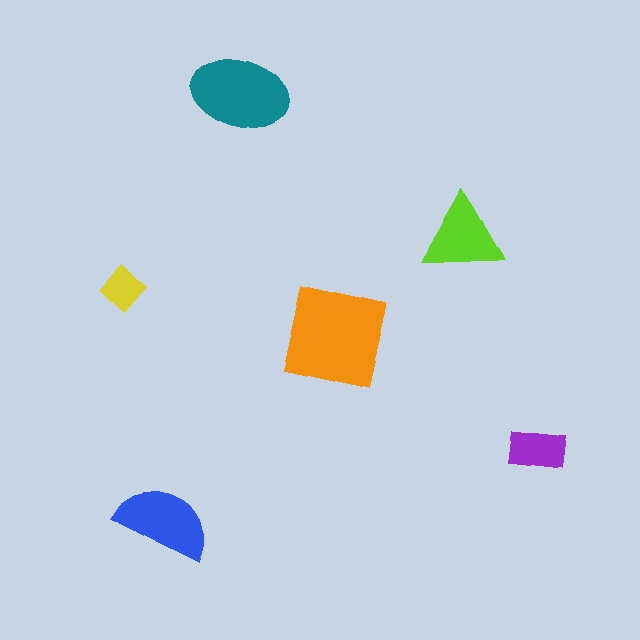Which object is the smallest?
The yellow diamond.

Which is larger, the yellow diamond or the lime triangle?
The lime triangle.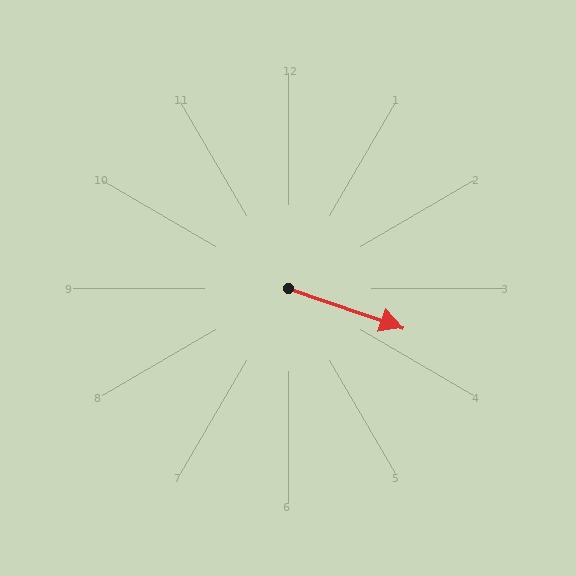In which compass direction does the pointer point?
East.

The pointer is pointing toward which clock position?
Roughly 4 o'clock.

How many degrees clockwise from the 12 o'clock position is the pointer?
Approximately 109 degrees.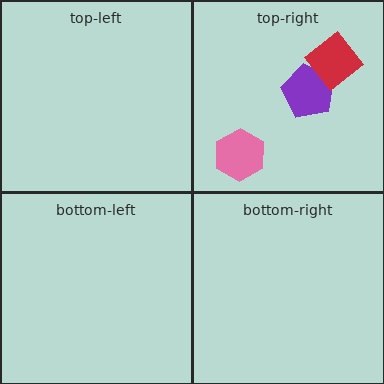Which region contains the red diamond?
The top-right region.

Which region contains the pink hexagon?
The top-right region.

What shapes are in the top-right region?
The purple pentagon, the pink hexagon, the red diamond.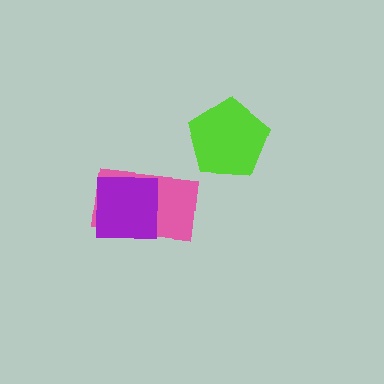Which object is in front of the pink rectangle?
The purple square is in front of the pink rectangle.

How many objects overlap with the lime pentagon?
0 objects overlap with the lime pentagon.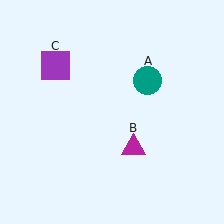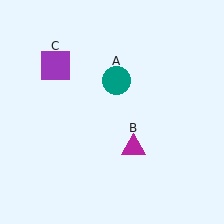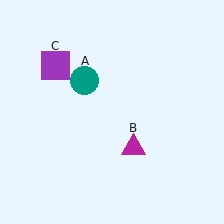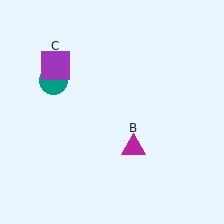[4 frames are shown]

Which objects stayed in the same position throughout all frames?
Magenta triangle (object B) and purple square (object C) remained stationary.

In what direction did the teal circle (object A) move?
The teal circle (object A) moved left.